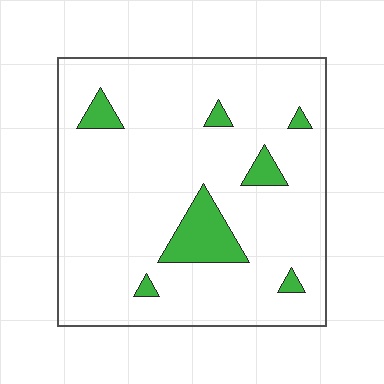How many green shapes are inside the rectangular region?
7.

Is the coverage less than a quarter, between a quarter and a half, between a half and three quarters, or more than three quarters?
Less than a quarter.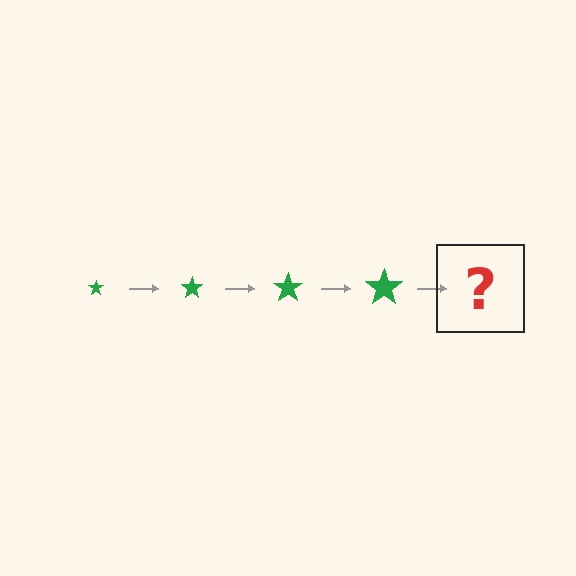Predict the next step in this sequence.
The next step is a green star, larger than the previous one.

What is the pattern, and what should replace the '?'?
The pattern is that the star gets progressively larger each step. The '?' should be a green star, larger than the previous one.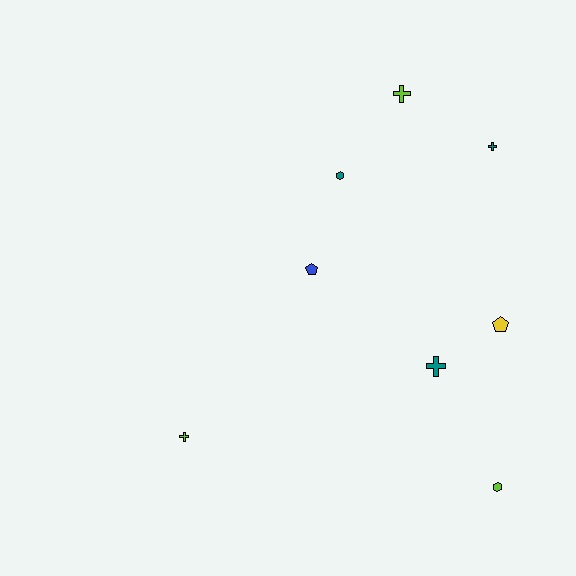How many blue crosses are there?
There are no blue crosses.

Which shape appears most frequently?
Cross, with 4 objects.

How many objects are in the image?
There are 8 objects.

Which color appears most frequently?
Teal, with 3 objects.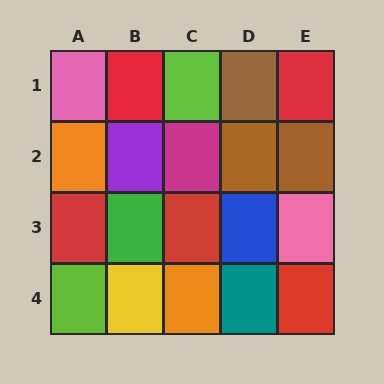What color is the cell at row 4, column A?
Lime.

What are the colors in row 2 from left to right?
Orange, purple, magenta, brown, brown.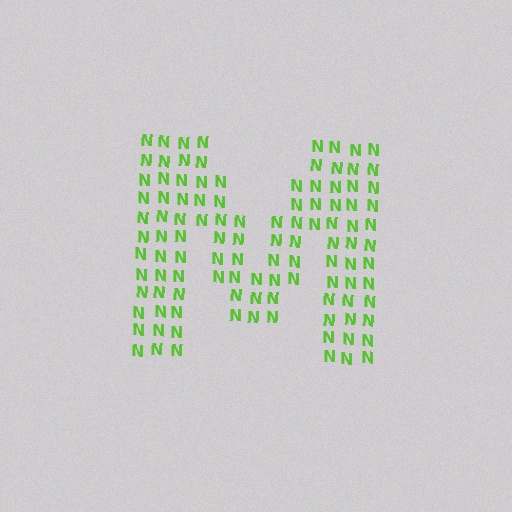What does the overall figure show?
The overall figure shows the letter M.